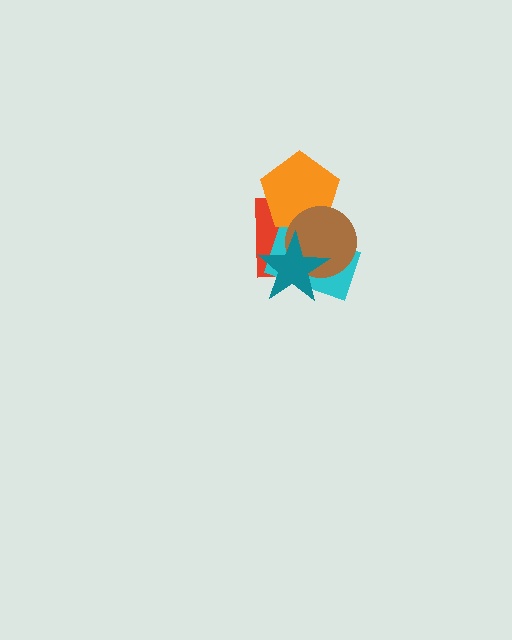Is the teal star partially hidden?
No, no other shape covers it.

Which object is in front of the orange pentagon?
The brown circle is in front of the orange pentagon.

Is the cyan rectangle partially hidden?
Yes, it is partially covered by another shape.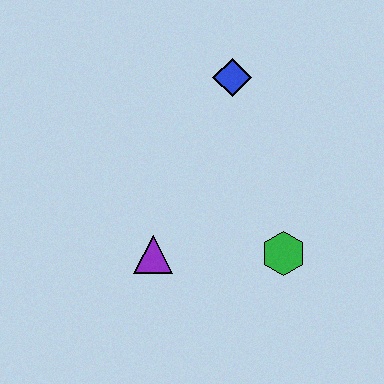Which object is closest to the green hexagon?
The purple triangle is closest to the green hexagon.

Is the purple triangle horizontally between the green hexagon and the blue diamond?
No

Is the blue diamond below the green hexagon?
No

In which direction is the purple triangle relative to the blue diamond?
The purple triangle is below the blue diamond.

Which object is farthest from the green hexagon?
The blue diamond is farthest from the green hexagon.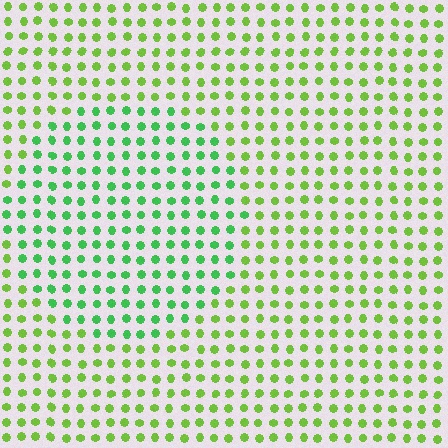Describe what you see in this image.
The image is filled with small lime elements in a uniform arrangement. A circle-shaped region is visible where the elements are tinted to a slightly different hue, forming a subtle color boundary.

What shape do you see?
I see a circle.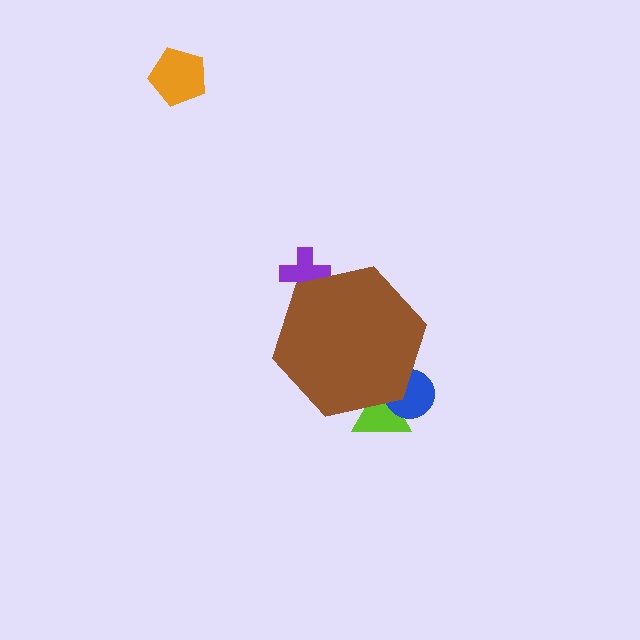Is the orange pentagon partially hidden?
No, the orange pentagon is fully visible.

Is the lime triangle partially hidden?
Yes, the lime triangle is partially hidden behind the brown hexagon.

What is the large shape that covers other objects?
A brown hexagon.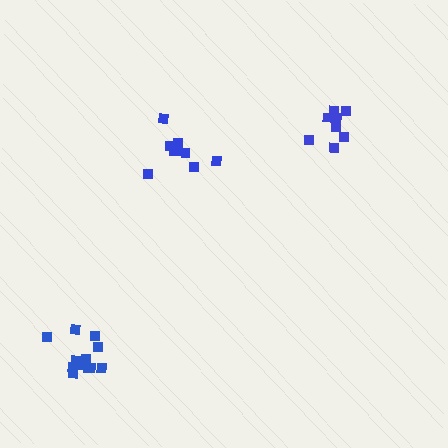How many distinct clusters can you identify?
There are 3 distinct clusters.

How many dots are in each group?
Group 1: 9 dots, Group 2: 8 dots, Group 3: 12 dots (29 total).